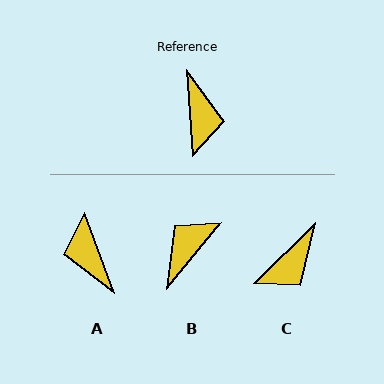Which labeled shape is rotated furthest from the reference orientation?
A, about 164 degrees away.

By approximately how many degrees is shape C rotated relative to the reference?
Approximately 50 degrees clockwise.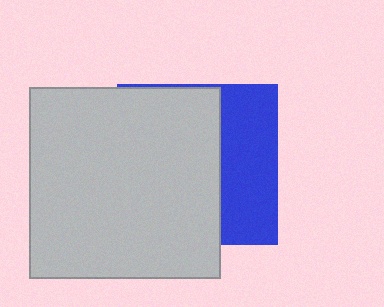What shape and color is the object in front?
The object in front is a light gray square.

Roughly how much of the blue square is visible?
A small part of it is visible (roughly 37%).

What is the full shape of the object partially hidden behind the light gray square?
The partially hidden object is a blue square.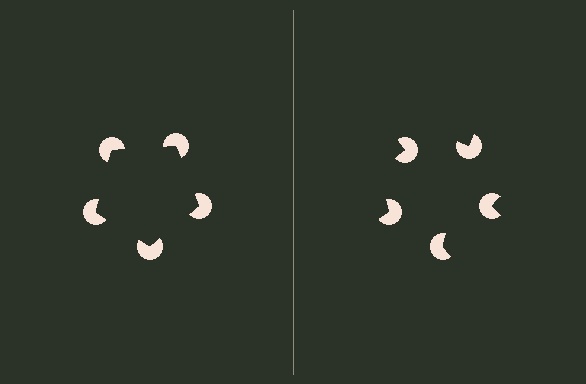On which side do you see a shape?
An illusory pentagon appears on the left side. On the right side the wedge cuts are rotated, so no coherent shape forms.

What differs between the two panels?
The pac-man discs are positioned identically on both sides; only the wedge orientations differ. On the left they align to a pentagon; on the right they are misaligned.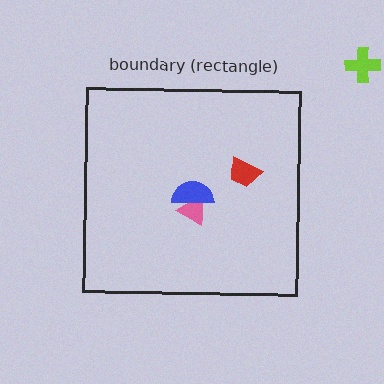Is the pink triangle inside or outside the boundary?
Inside.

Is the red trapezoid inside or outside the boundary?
Inside.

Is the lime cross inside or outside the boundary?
Outside.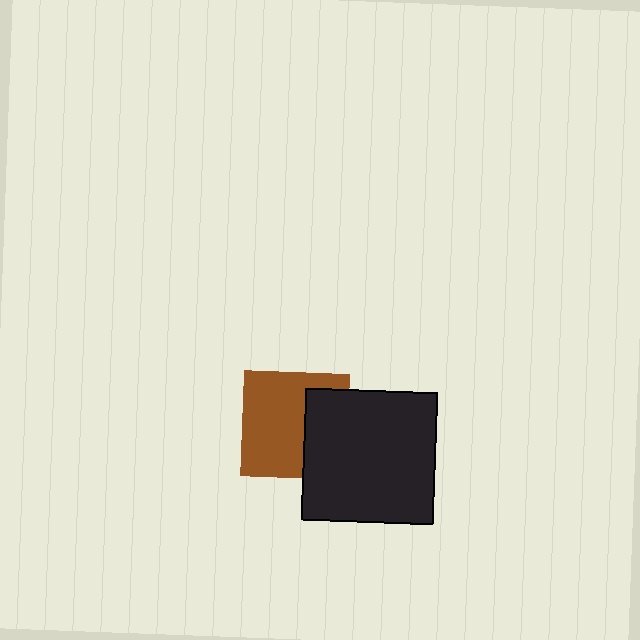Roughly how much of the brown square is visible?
About half of it is visible (roughly 64%).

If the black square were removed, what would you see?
You would see the complete brown square.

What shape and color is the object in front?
The object in front is a black square.